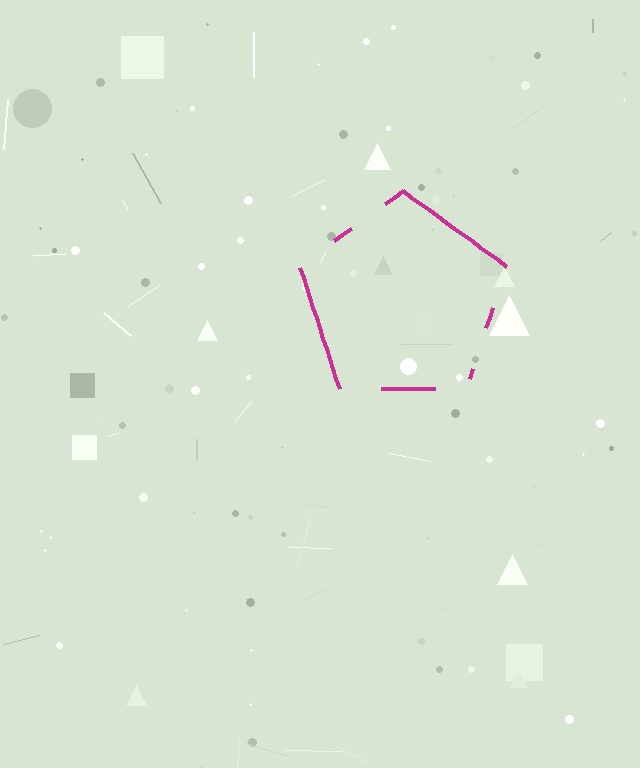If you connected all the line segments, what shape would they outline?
They would outline a pentagon.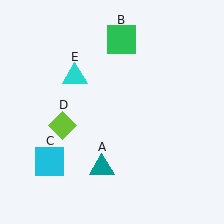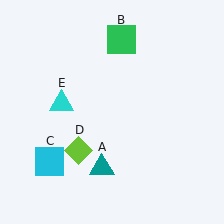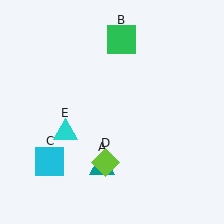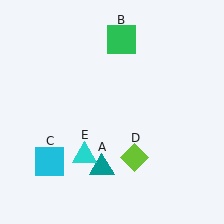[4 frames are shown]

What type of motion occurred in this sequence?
The lime diamond (object D), cyan triangle (object E) rotated counterclockwise around the center of the scene.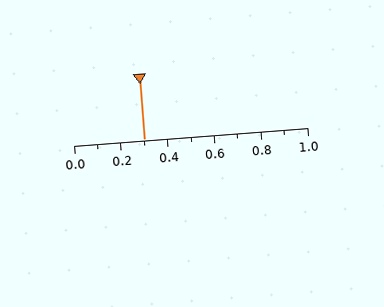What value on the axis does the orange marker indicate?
The marker indicates approximately 0.3.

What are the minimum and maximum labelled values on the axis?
The axis runs from 0.0 to 1.0.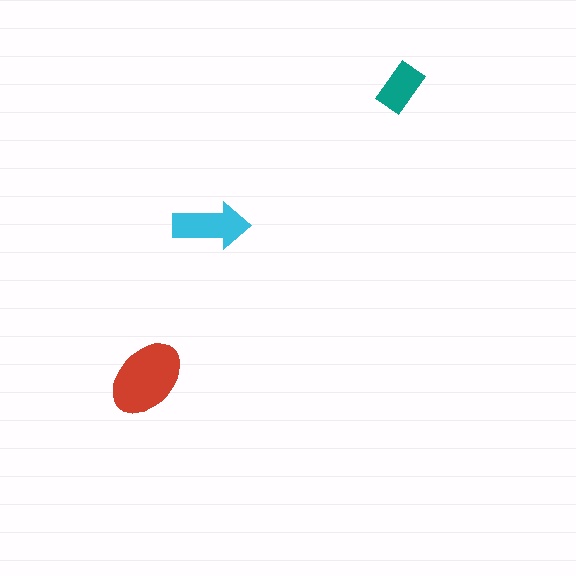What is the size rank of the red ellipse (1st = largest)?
1st.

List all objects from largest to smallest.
The red ellipse, the cyan arrow, the teal rectangle.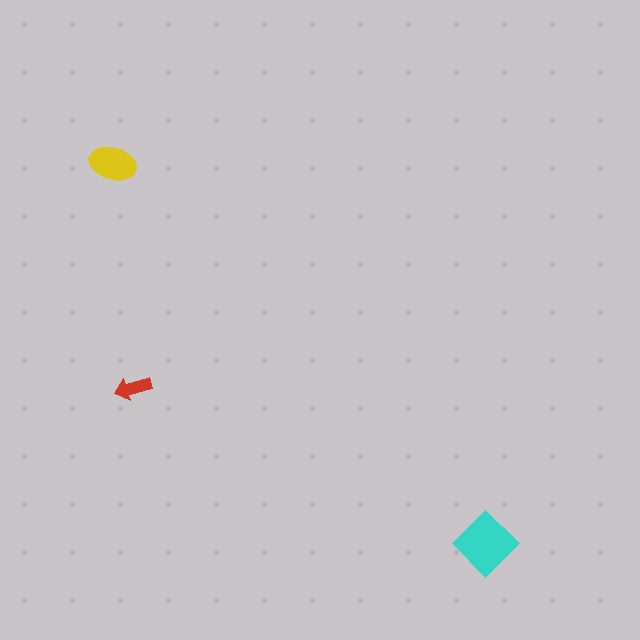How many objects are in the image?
There are 3 objects in the image.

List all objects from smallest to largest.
The red arrow, the yellow ellipse, the cyan diamond.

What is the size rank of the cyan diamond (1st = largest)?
1st.